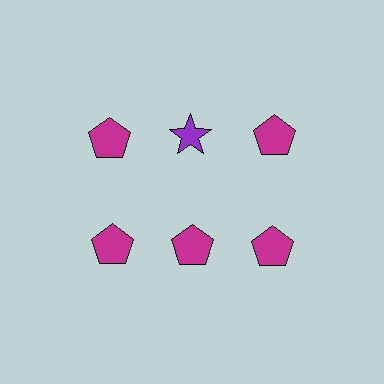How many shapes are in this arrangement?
There are 6 shapes arranged in a grid pattern.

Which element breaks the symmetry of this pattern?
The purple star in the top row, second from left column breaks the symmetry. All other shapes are magenta pentagons.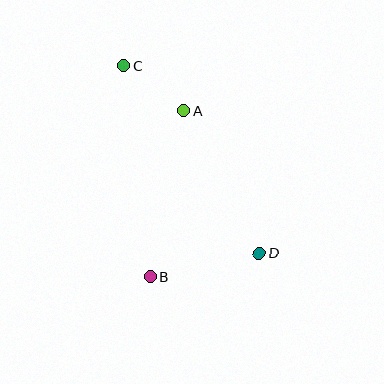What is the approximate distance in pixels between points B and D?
The distance between B and D is approximately 112 pixels.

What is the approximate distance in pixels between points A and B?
The distance between A and B is approximately 170 pixels.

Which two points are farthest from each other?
Points C and D are farthest from each other.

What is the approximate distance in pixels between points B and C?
The distance between B and C is approximately 213 pixels.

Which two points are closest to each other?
Points A and C are closest to each other.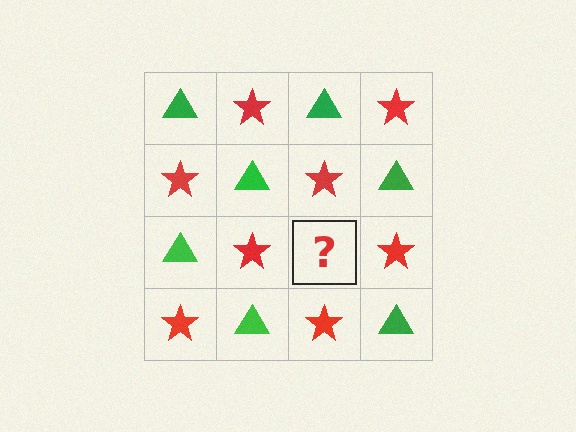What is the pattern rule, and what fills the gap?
The rule is that it alternates green triangle and red star in a checkerboard pattern. The gap should be filled with a green triangle.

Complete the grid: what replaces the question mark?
The question mark should be replaced with a green triangle.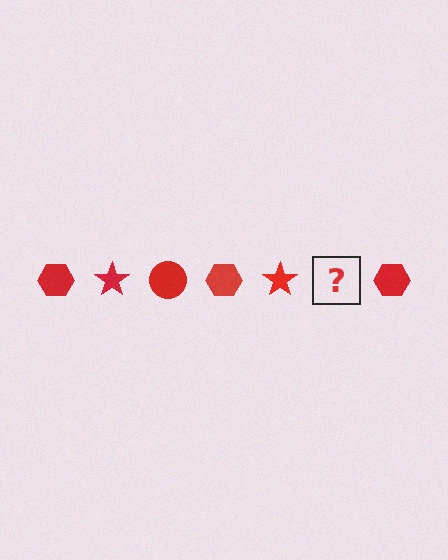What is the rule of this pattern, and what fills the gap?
The rule is that the pattern cycles through hexagon, star, circle shapes in red. The gap should be filled with a red circle.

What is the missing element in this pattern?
The missing element is a red circle.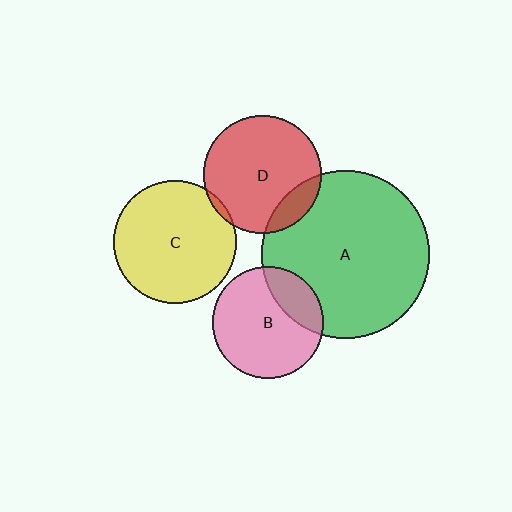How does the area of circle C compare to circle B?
Approximately 1.2 times.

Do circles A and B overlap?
Yes.